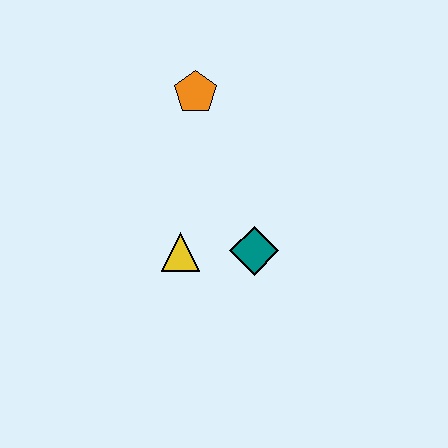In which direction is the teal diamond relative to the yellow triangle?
The teal diamond is to the right of the yellow triangle.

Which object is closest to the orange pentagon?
The yellow triangle is closest to the orange pentagon.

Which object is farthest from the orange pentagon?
The teal diamond is farthest from the orange pentagon.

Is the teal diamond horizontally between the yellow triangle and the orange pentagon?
No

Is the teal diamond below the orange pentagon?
Yes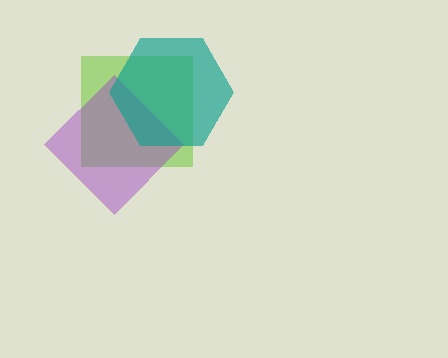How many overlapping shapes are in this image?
There are 3 overlapping shapes in the image.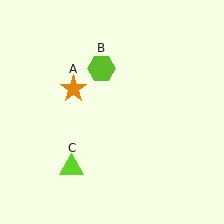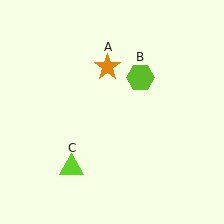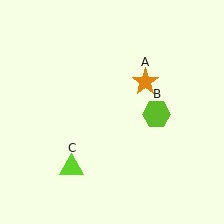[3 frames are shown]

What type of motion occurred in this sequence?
The orange star (object A), lime hexagon (object B) rotated clockwise around the center of the scene.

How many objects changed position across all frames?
2 objects changed position: orange star (object A), lime hexagon (object B).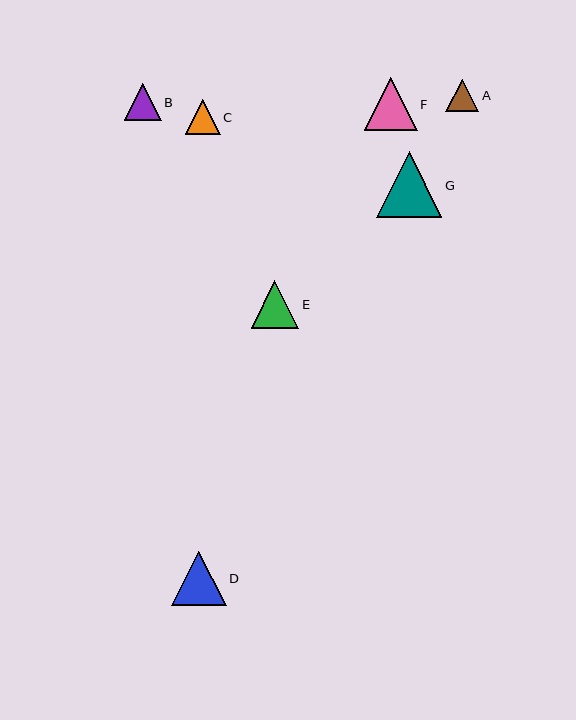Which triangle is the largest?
Triangle G is the largest with a size of approximately 66 pixels.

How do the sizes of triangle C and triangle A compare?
Triangle C and triangle A are approximately the same size.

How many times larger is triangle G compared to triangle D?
Triangle G is approximately 1.2 times the size of triangle D.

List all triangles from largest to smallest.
From largest to smallest: G, D, F, E, B, C, A.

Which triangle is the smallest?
Triangle A is the smallest with a size of approximately 33 pixels.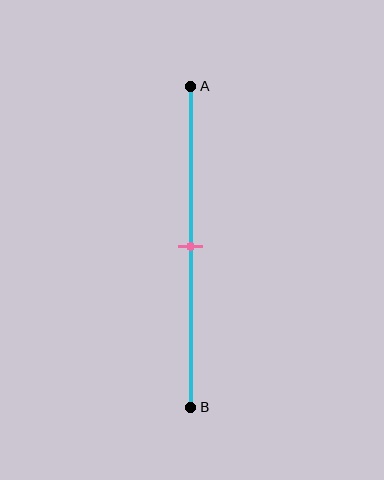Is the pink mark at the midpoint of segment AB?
Yes, the mark is approximately at the midpoint.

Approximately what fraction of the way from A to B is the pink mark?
The pink mark is approximately 50% of the way from A to B.